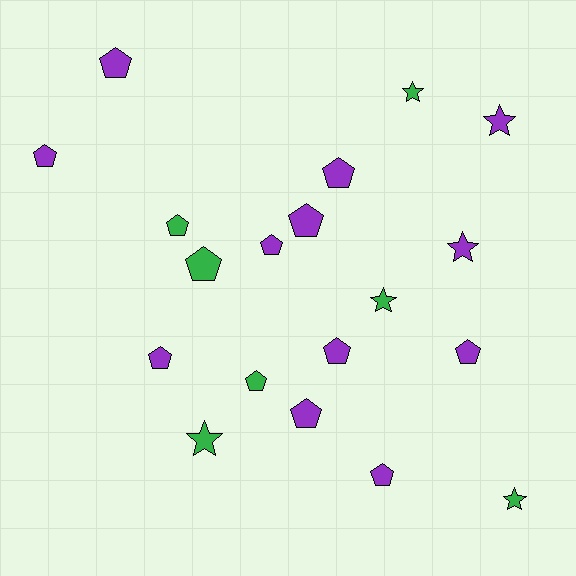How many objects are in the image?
There are 19 objects.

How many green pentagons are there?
There are 3 green pentagons.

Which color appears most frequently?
Purple, with 12 objects.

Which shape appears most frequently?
Pentagon, with 13 objects.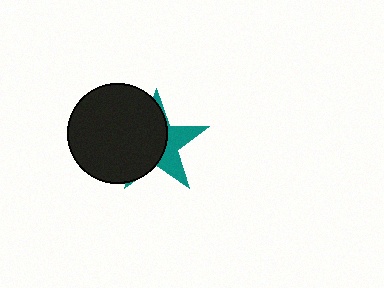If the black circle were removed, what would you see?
You would see the complete teal star.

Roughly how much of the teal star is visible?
A small part of it is visible (roughly 39%).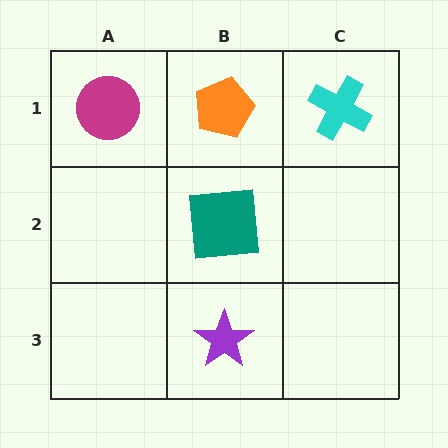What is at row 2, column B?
A teal square.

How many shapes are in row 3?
1 shape.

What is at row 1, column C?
A cyan cross.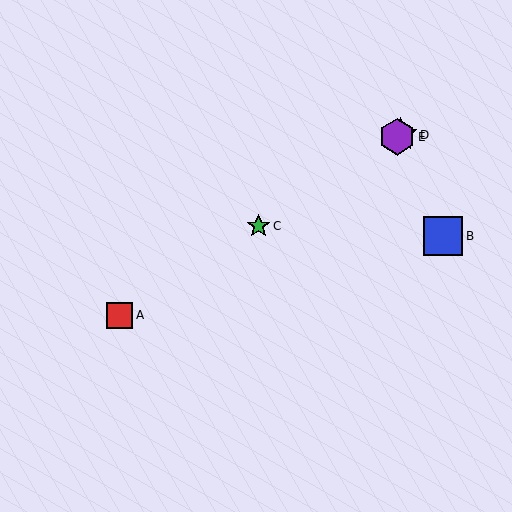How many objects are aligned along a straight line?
4 objects (A, C, D, E) are aligned along a straight line.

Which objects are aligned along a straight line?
Objects A, C, D, E are aligned along a straight line.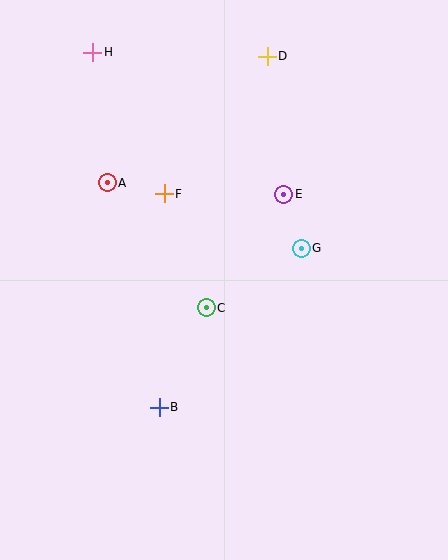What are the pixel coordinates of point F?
Point F is at (164, 194).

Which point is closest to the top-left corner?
Point H is closest to the top-left corner.